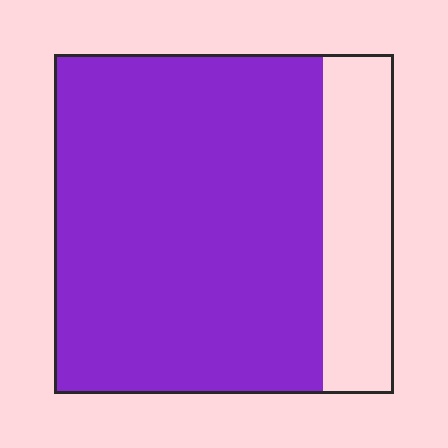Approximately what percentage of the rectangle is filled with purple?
Approximately 80%.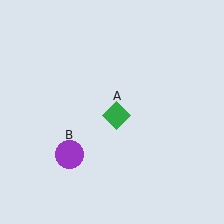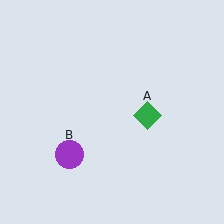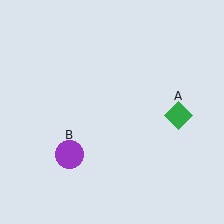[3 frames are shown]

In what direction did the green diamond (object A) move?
The green diamond (object A) moved right.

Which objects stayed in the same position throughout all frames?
Purple circle (object B) remained stationary.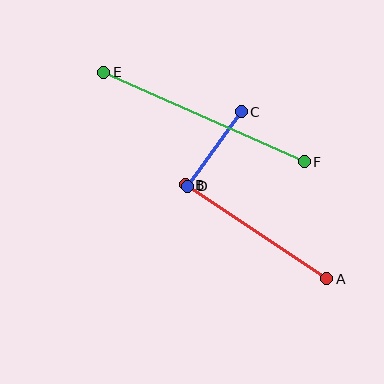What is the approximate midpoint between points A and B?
The midpoint is at approximately (256, 232) pixels.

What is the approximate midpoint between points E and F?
The midpoint is at approximately (204, 117) pixels.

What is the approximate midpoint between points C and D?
The midpoint is at approximately (214, 149) pixels.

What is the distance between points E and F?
The distance is approximately 220 pixels.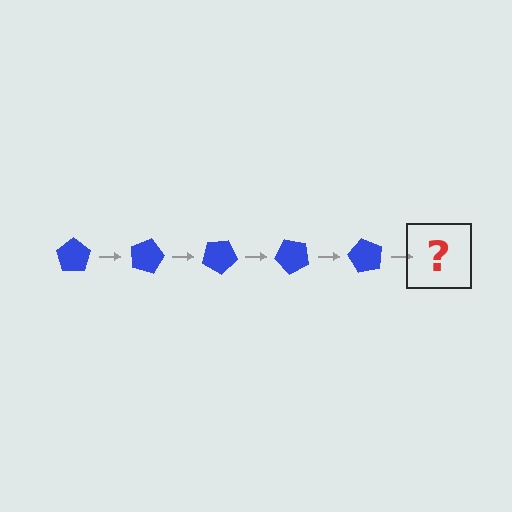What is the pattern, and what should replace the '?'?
The pattern is that the pentagon rotates 15 degrees each step. The '?' should be a blue pentagon rotated 75 degrees.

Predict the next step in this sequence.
The next step is a blue pentagon rotated 75 degrees.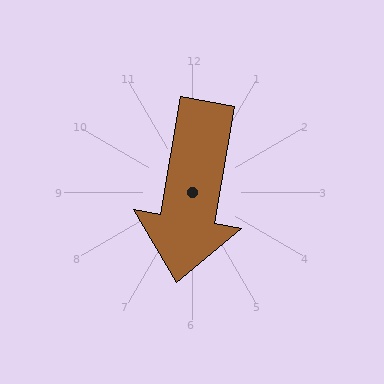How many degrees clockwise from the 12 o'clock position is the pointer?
Approximately 190 degrees.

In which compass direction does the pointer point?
South.